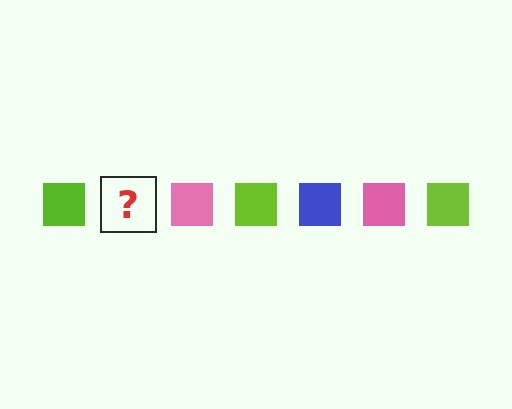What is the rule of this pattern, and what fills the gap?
The rule is that the pattern cycles through lime, blue, pink squares. The gap should be filled with a blue square.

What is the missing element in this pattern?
The missing element is a blue square.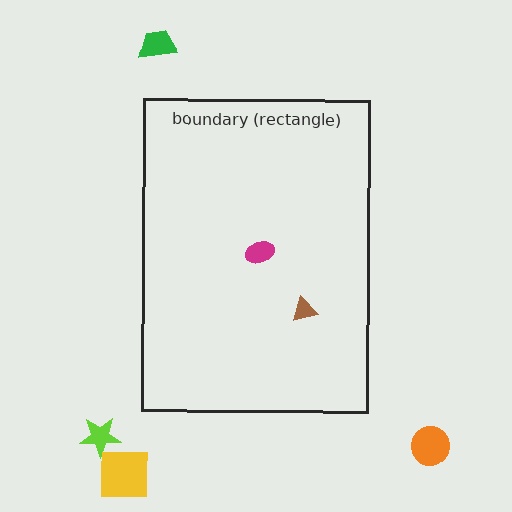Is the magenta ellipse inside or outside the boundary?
Inside.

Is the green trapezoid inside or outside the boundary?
Outside.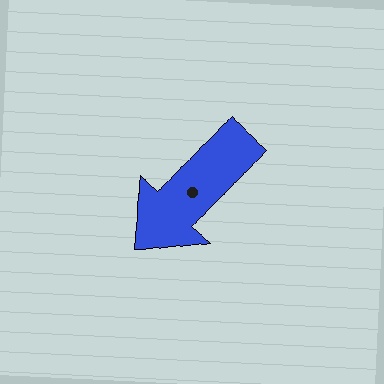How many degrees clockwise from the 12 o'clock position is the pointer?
Approximately 222 degrees.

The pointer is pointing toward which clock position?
Roughly 7 o'clock.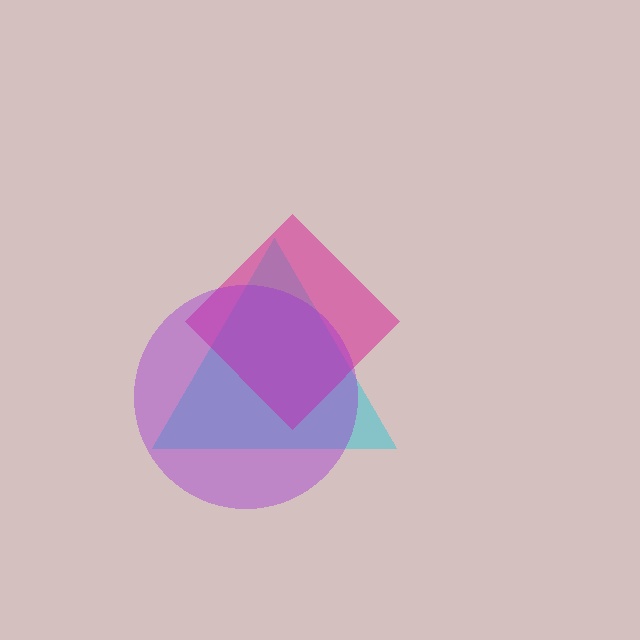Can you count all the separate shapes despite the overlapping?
Yes, there are 3 separate shapes.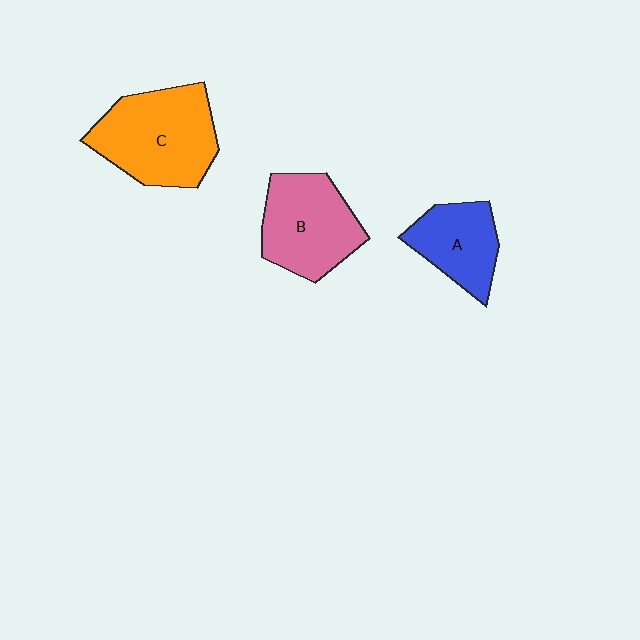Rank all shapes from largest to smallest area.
From largest to smallest: C (orange), B (pink), A (blue).